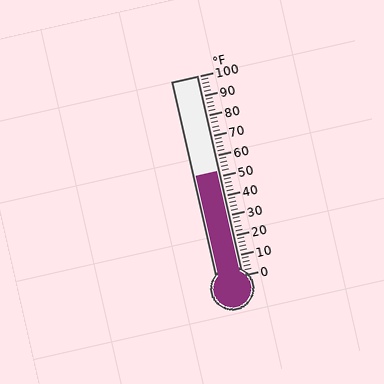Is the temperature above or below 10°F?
The temperature is above 10°F.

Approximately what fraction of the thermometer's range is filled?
The thermometer is filled to approximately 50% of its range.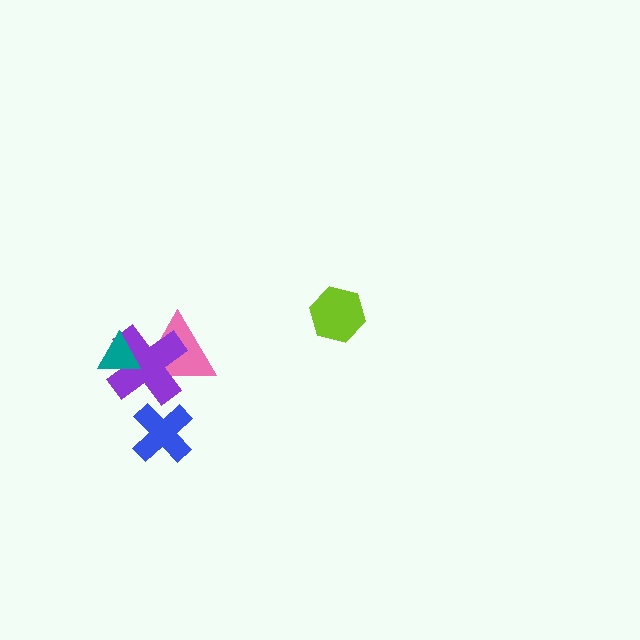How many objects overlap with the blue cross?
0 objects overlap with the blue cross.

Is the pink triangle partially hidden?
Yes, it is partially covered by another shape.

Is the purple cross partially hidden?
Yes, it is partially covered by another shape.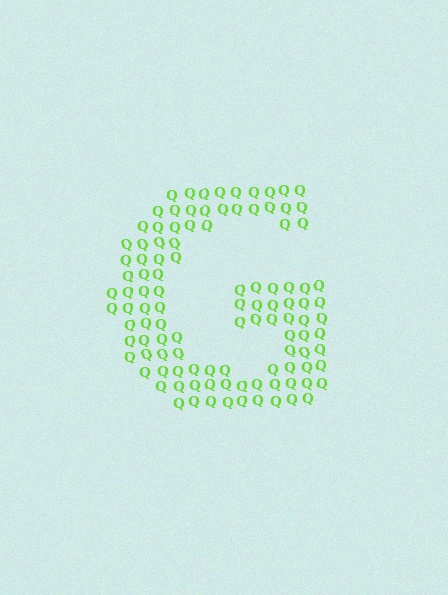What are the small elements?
The small elements are letter Q's.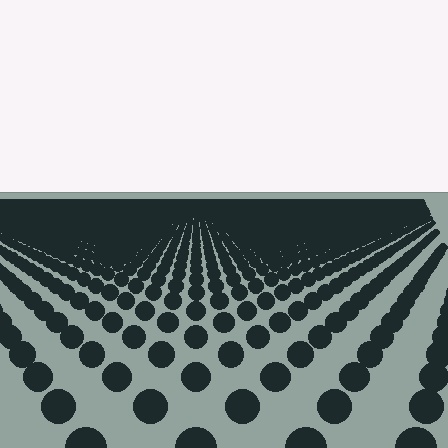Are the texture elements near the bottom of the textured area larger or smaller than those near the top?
Larger. Near the bottom, elements are closer to the viewer and appear at a bigger on-screen size.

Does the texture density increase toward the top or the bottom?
Density increases toward the top.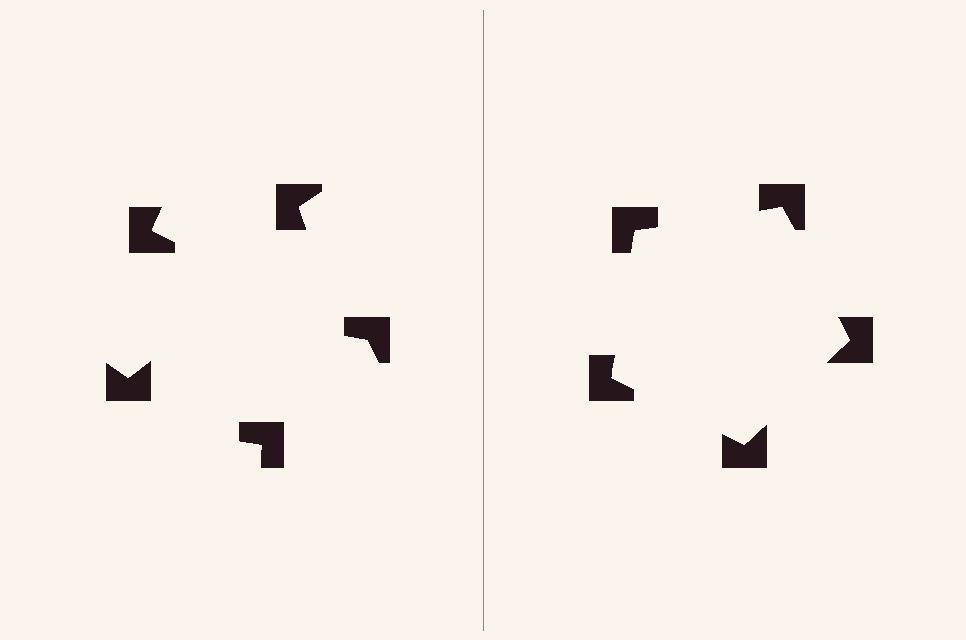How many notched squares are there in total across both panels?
10 — 5 on each side.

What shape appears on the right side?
An illusory pentagon.